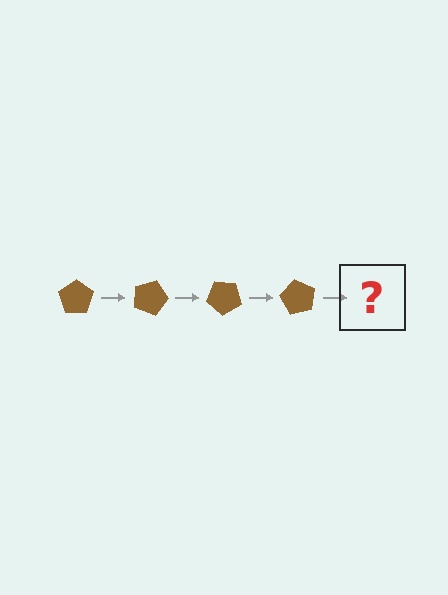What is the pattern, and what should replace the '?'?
The pattern is that the pentagon rotates 20 degrees each step. The '?' should be a brown pentagon rotated 80 degrees.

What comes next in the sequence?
The next element should be a brown pentagon rotated 80 degrees.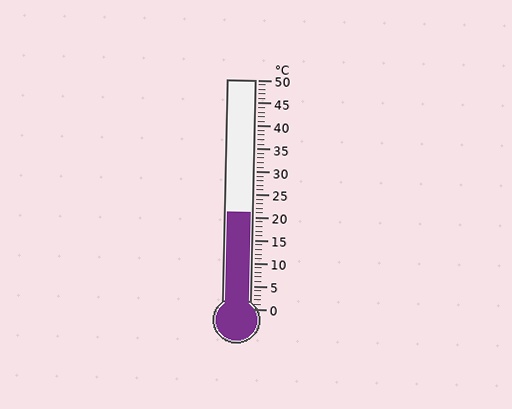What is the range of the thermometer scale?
The thermometer scale ranges from 0°C to 50°C.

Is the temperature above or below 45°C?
The temperature is below 45°C.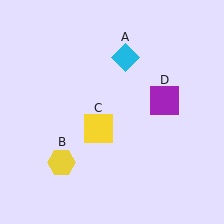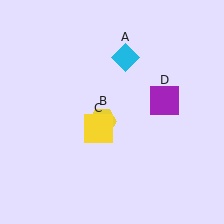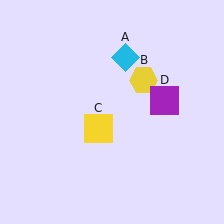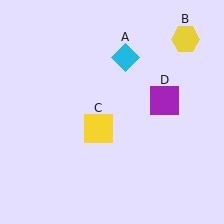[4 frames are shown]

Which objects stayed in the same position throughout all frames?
Cyan diamond (object A) and yellow square (object C) and purple square (object D) remained stationary.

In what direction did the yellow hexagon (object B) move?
The yellow hexagon (object B) moved up and to the right.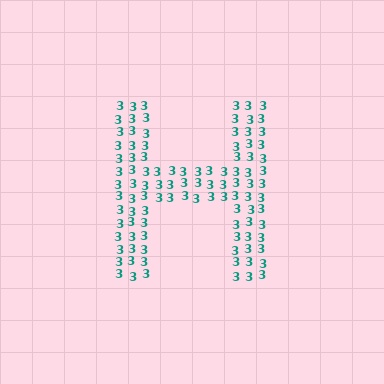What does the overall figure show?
The overall figure shows the letter H.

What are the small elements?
The small elements are digit 3's.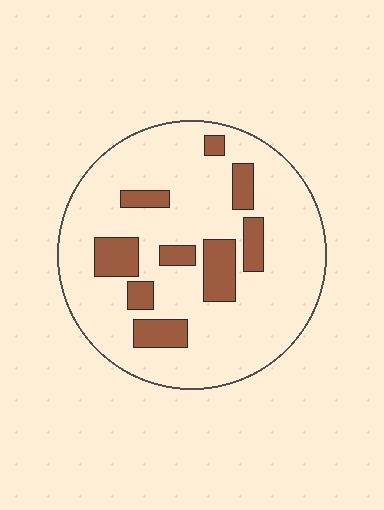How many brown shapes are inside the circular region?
9.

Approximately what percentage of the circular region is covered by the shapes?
Approximately 20%.